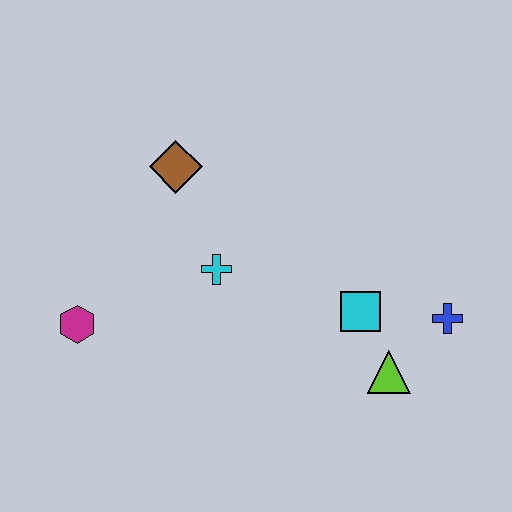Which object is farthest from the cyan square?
The magenta hexagon is farthest from the cyan square.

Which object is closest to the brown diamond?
The cyan cross is closest to the brown diamond.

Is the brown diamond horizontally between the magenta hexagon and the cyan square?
Yes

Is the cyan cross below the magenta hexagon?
No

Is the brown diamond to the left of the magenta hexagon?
No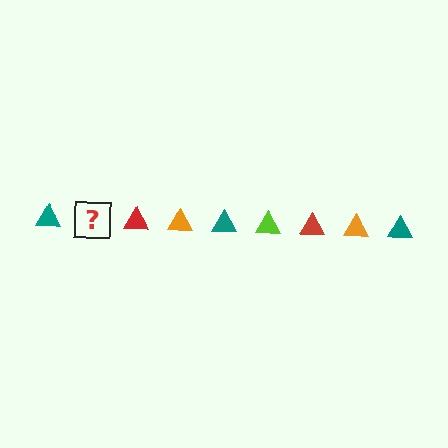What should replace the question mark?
The question mark should be replaced with a lime triangle.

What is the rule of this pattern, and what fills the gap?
The rule is that the pattern cycles through teal, lime, red, orange triangles. The gap should be filled with a lime triangle.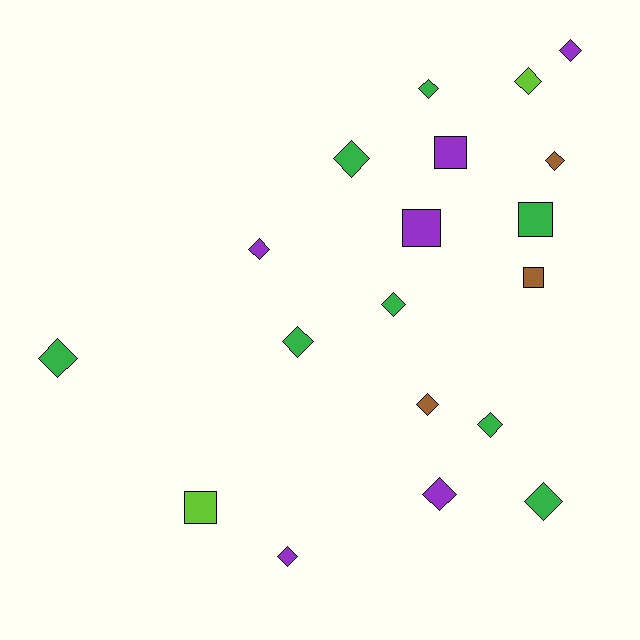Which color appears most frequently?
Green, with 8 objects.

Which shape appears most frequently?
Diamond, with 14 objects.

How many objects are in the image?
There are 19 objects.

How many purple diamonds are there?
There are 4 purple diamonds.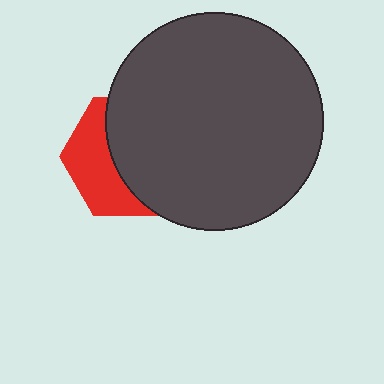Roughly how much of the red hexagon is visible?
A small part of it is visible (roughly 41%).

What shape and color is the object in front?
The object in front is a dark gray circle.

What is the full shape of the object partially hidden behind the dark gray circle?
The partially hidden object is a red hexagon.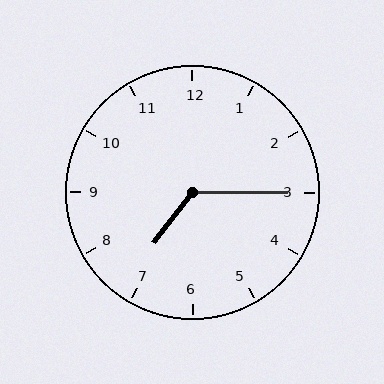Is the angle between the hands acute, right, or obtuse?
It is obtuse.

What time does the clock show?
7:15.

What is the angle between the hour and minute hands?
Approximately 128 degrees.